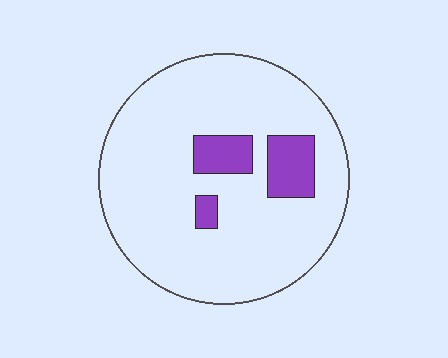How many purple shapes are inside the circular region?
3.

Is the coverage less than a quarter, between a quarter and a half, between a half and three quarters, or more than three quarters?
Less than a quarter.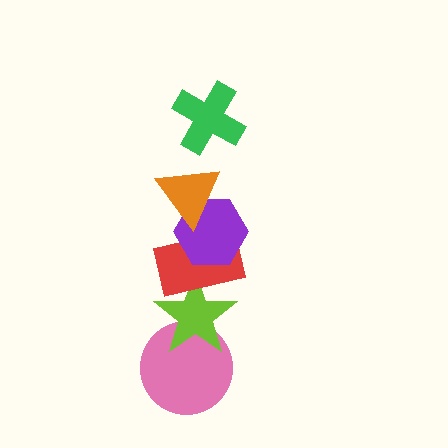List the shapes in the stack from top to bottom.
From top to bottom: the green cross, the orange triangle, the purple hexagon, the red rectangle, the lime star, the pink circle.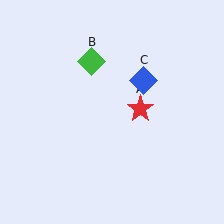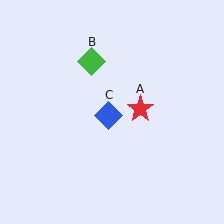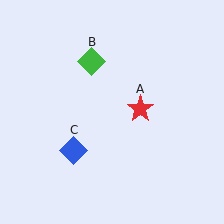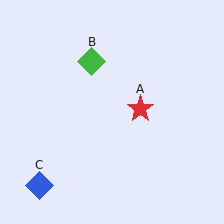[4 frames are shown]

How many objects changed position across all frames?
1 object changed position: blue diamond (object C).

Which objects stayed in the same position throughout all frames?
Red star (object A) and green diamond (object B) remained stationary.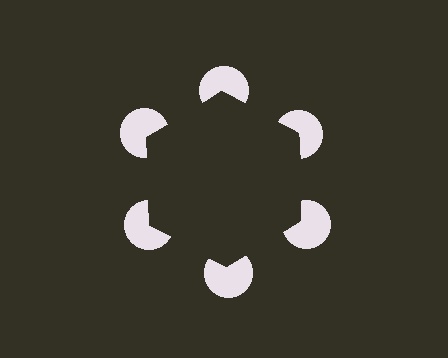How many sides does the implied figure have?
6 sides.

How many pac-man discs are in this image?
There are 6 — one at each vertex of the illusory hexagon.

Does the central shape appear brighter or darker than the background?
It typically appears slightly darker than the background, even though no actual brightness change is drawn.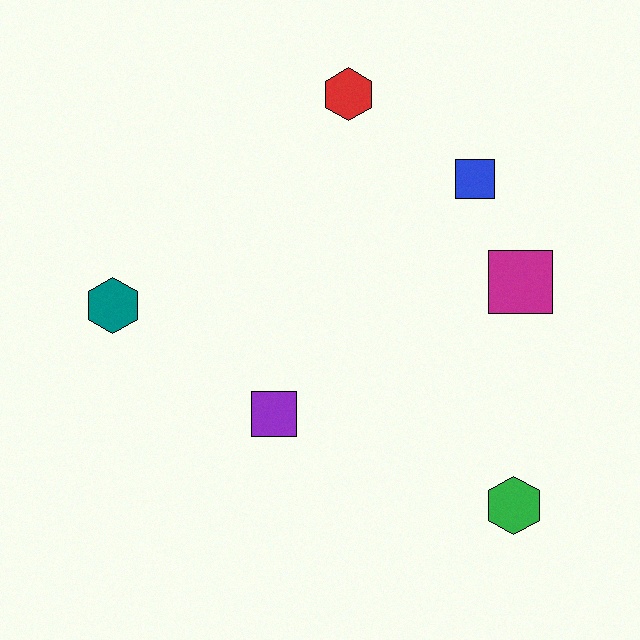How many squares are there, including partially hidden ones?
There are 3 squares.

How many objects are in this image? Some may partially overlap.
There are 6 objects.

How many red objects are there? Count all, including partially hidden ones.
There is 1 red object.